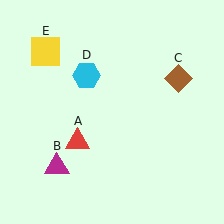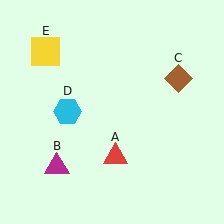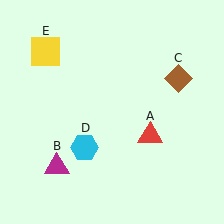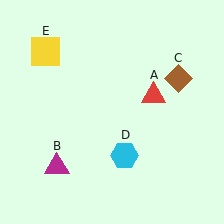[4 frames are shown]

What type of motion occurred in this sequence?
The red triangle (object A), cyan hexagon (object D) rotated counterclockwise around the center of the scene.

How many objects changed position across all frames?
2 objects changed position: red triangle (object A), cyan hexagon (object D).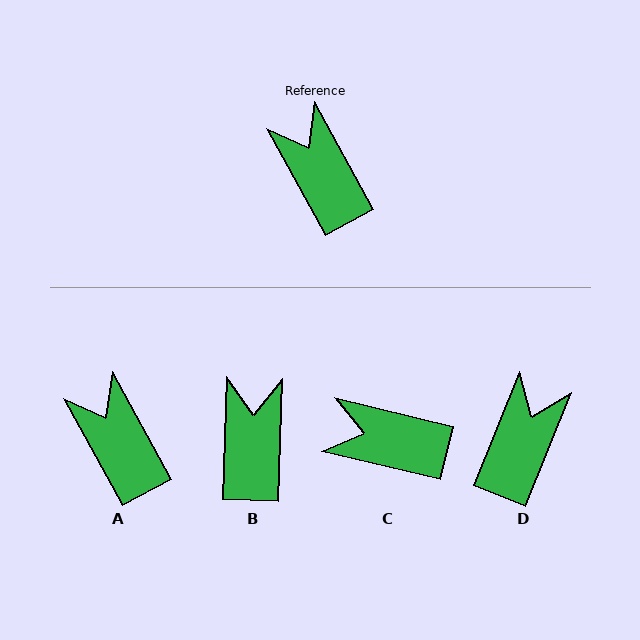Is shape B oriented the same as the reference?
No, it is off by about 31 degrees.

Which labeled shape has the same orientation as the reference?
A.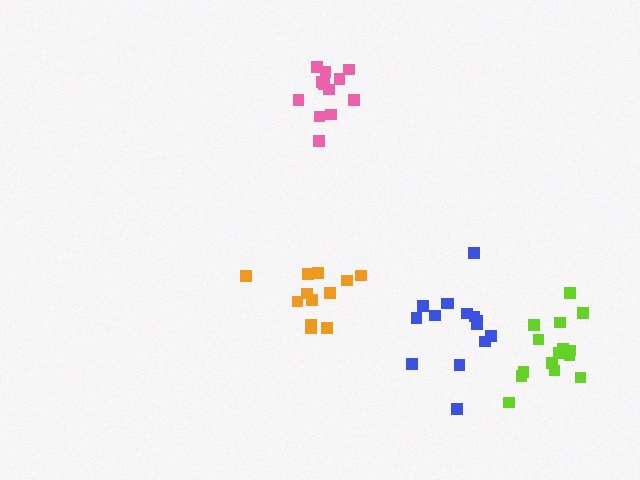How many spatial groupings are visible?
There are 4 spatial groupings.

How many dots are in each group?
Group 1: 12 dots, Group 2: 15 dots, Group 3: 12 dots, Group 4: 15 dots (54 total).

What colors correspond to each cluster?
The clusters are colored: orange, lime, pink, blue.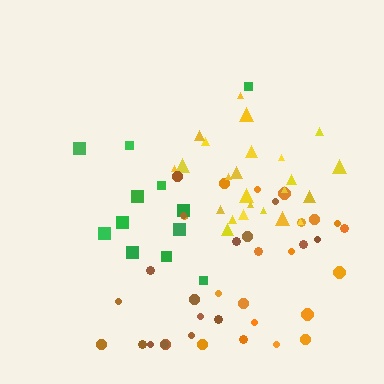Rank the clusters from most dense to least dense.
yellow, green, orange, brown.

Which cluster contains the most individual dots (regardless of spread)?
Yellow (24).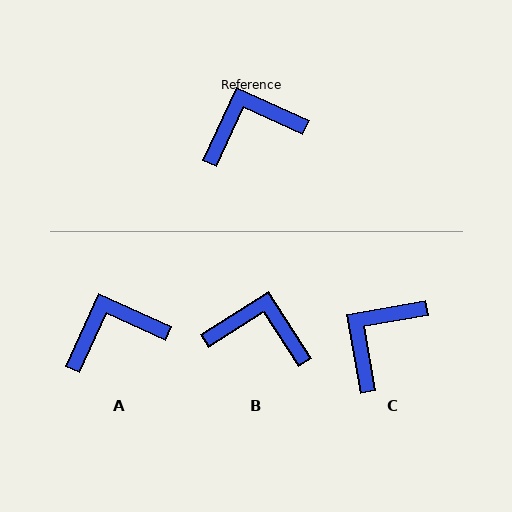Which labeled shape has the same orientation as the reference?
A.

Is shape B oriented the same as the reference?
No, it is off by about 33 degrees.